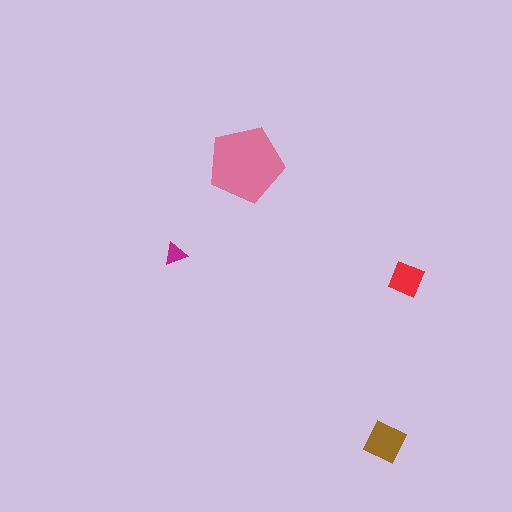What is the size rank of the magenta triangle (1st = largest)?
4th.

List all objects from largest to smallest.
The pink pentagon, the brown diamond, the red square, the magenta triangle.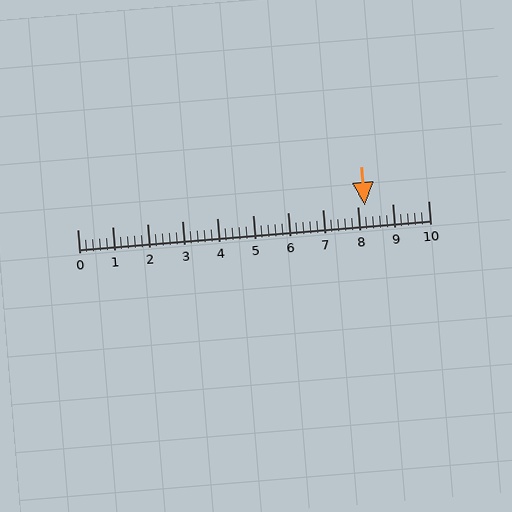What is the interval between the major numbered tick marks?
The major tick marks are spaced 1 units apart.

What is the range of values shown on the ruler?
The ruler shows values from 0 to 10.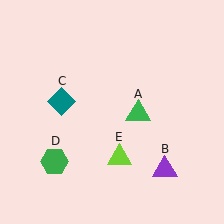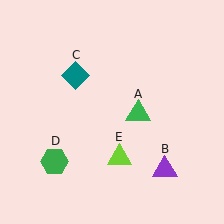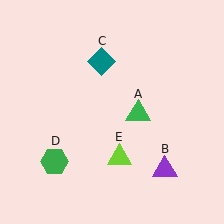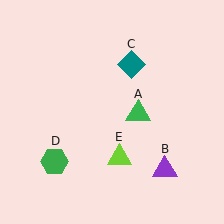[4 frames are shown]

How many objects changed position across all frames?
1 object changed position: teal diamond (object C).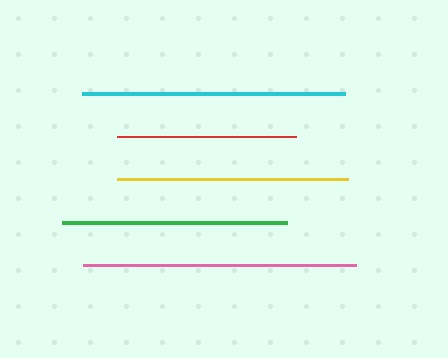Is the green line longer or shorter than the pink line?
The pink line is longer than the green line.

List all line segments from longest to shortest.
From longest to shortest: pink, cyan, yellow, green, red.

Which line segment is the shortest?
The red line is the shortest at approximately 179 pixels.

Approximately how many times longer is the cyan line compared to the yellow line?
The cyan line is approximately 1.1 times the length of the yellow line.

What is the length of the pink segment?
The pink segment is approximately 273 pixels long.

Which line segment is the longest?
The pink line is the longest at approximately 273 pixels.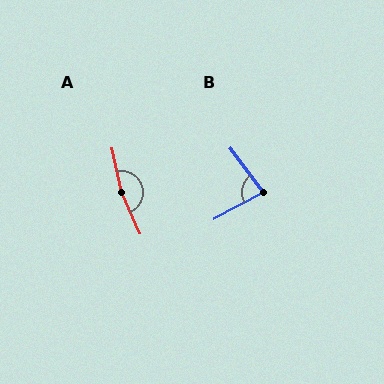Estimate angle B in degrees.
Approximately 82 degrees.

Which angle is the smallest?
B, at approximately 82 degrees.